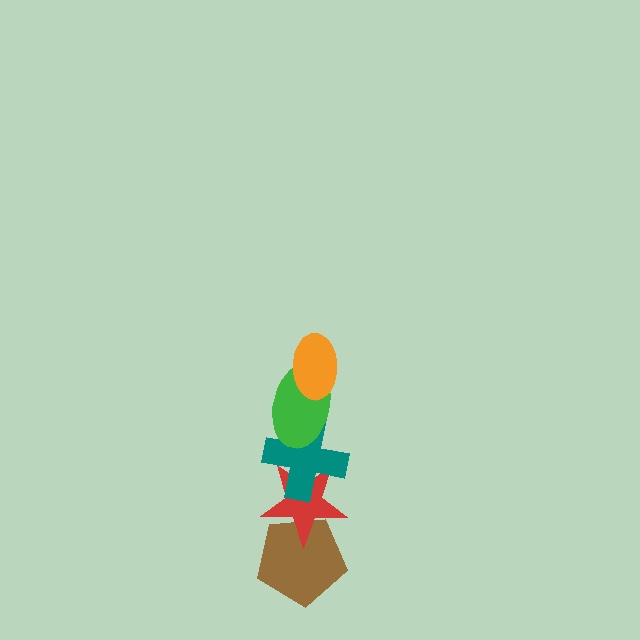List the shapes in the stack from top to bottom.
From top to bottom: the orange ellipse, the green ellipse, the teal cross, the red star, the brown pentagon.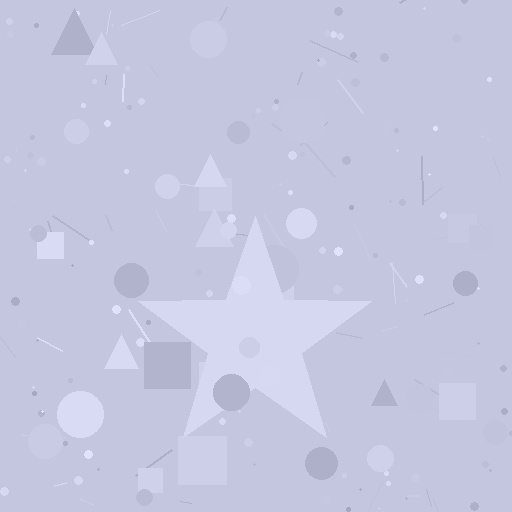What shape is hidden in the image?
A star is hidden in the image.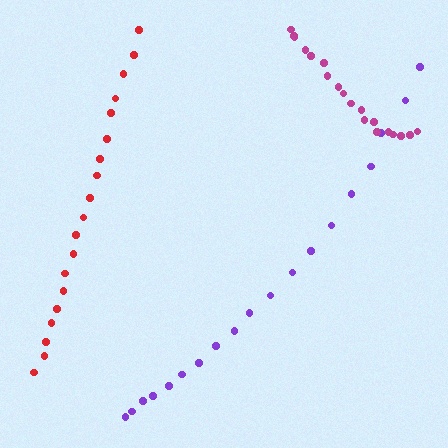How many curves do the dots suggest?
There are 3 distinct paths.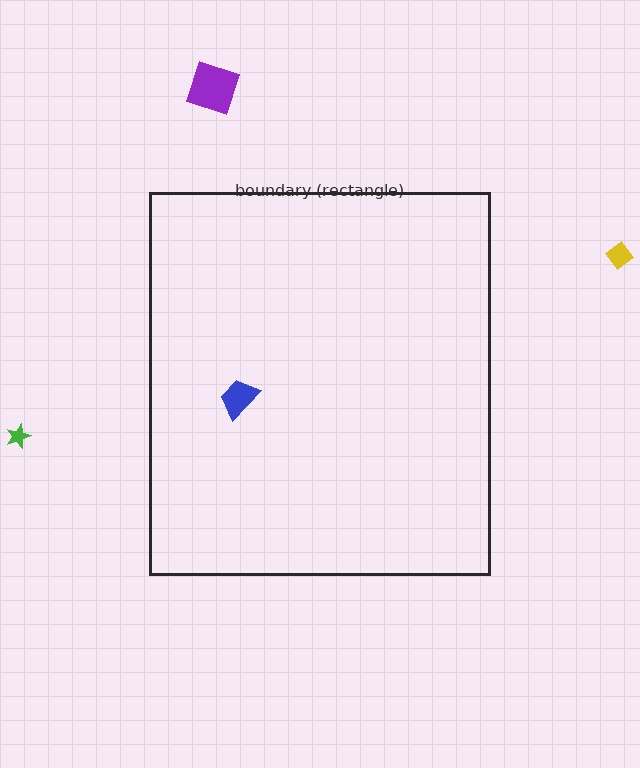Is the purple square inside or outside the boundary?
Outside.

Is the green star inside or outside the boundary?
Outside.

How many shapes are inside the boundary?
1 inside, 3 outside.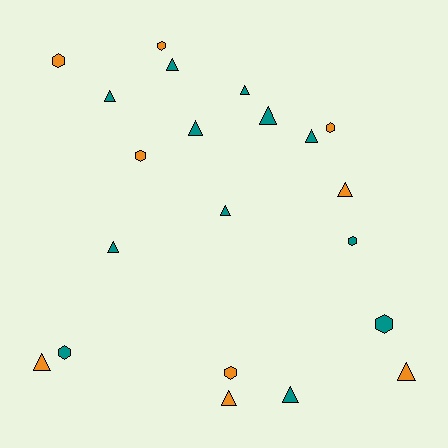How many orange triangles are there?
There are 4 orange triangles.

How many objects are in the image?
There are 21 objects.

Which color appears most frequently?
Teal, with 12 objects.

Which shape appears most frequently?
Triangle, with 13 objects.